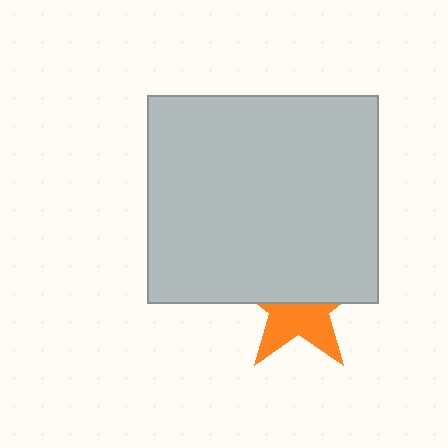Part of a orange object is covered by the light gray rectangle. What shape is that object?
It is a star.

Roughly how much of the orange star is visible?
About half of it is visible (roughly 46%).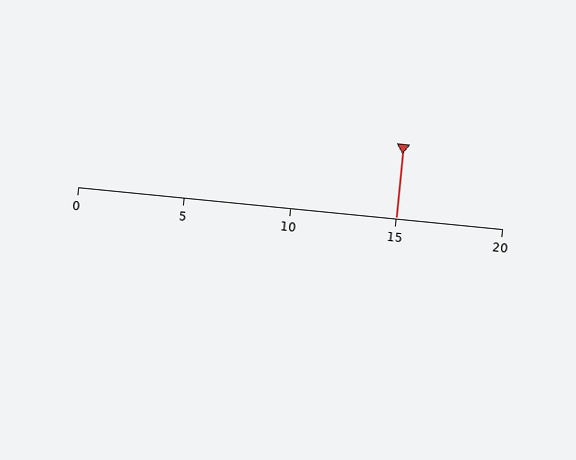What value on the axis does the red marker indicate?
The marker indicates approximately 15.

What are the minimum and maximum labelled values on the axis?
The axis runs from 0 to 20.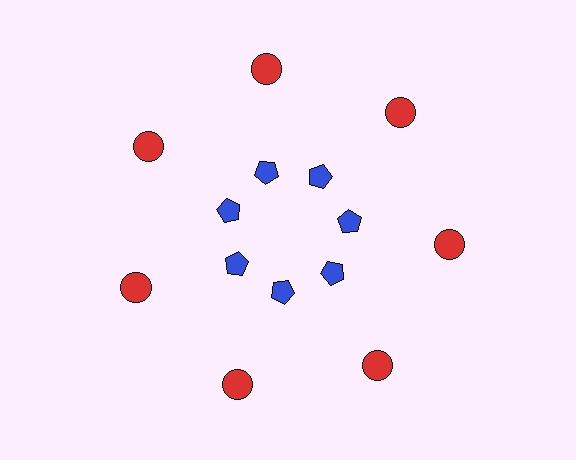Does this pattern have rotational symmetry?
Yes, this pattern has 7-fold rotational symmetry. It looks the same after rotating 51 degrees around the center.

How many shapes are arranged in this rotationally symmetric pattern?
There are 14 shapes, arranged in 7 groups of 2.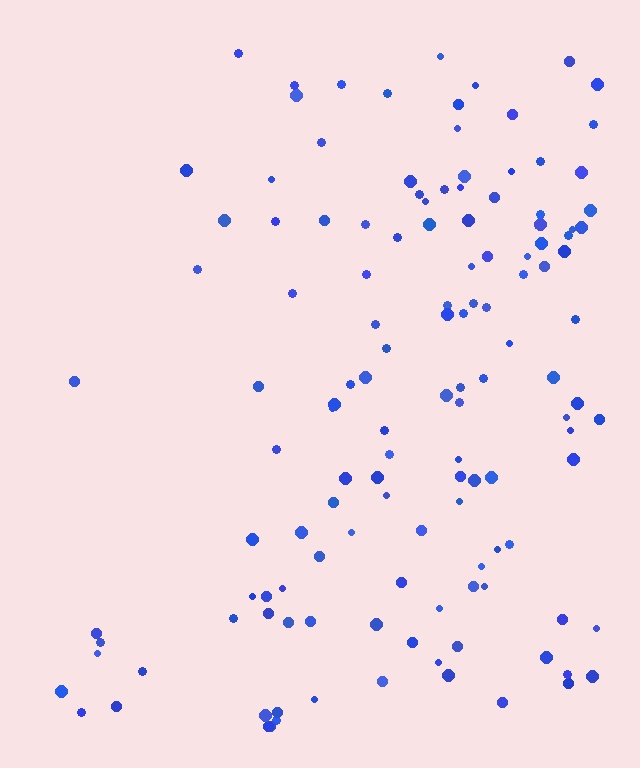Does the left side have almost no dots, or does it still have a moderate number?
Still a moderate number, just noticeably fewer than the right.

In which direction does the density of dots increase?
From left to right, with the right side densest.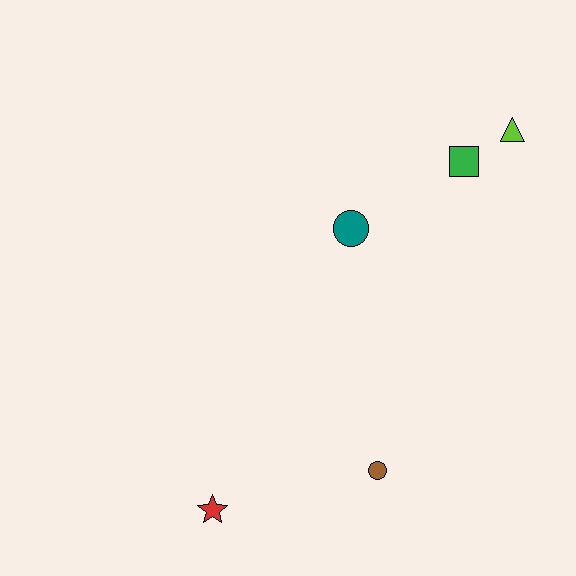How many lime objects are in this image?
There is 1 lime object.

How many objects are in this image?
There are 5 objects.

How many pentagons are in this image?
There are no pentagons.